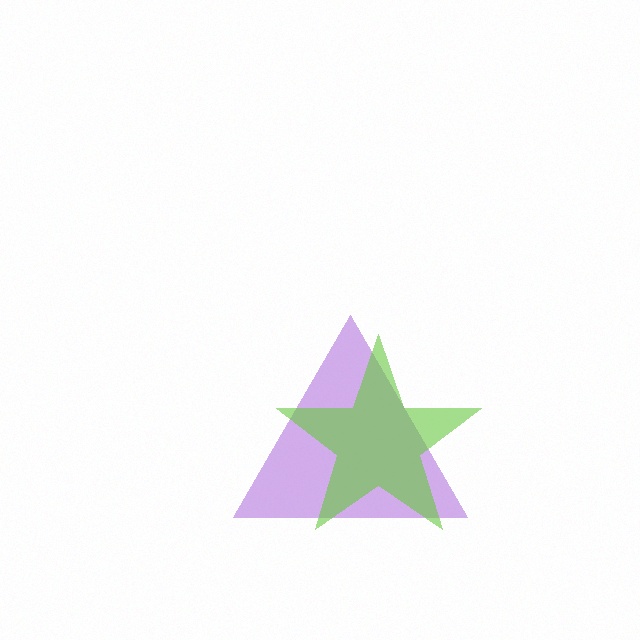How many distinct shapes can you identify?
There are 2 distinct shapes: a purple triangle, a lime star.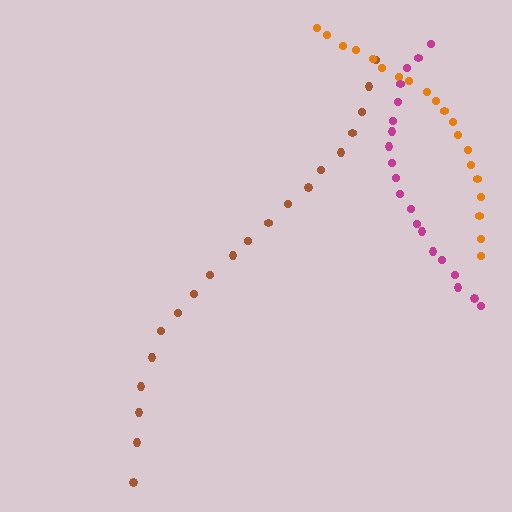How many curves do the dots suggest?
There are 3 distinct paths.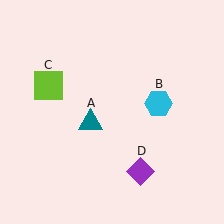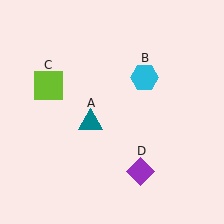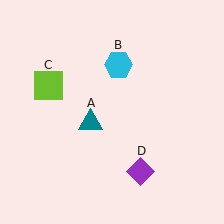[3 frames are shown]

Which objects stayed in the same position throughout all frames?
Teal triangle (object A) and lime square (object C) and purple diamond (object D) remained stationary.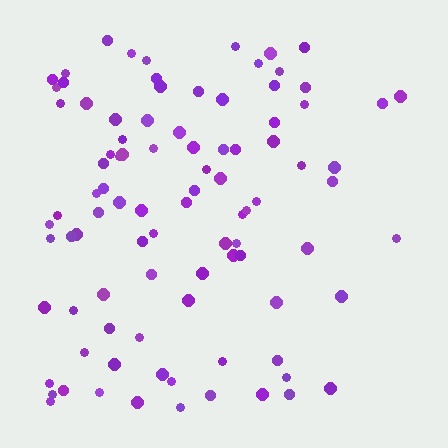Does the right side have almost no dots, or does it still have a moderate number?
Still a moderate number, just noticeably fewer than the left.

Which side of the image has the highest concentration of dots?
The left.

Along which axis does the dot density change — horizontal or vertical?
Horizontal.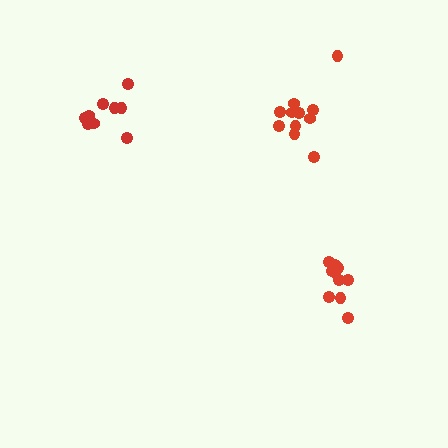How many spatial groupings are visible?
There are 3 spatial groupings.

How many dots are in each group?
Group 1: 10 dots, Group 2: 9 dots, Group 3: 11 dots (30 total).